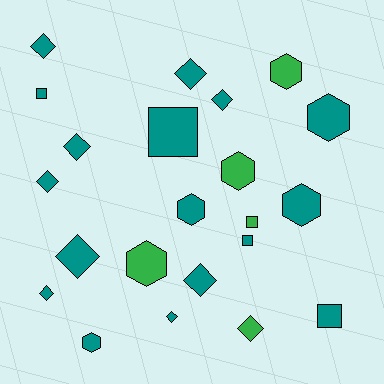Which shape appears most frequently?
Diamond, with 10 objects.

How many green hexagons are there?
There are 3 green hexagons.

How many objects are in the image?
There are 22 objects.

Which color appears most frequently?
Teal, with 17 objects.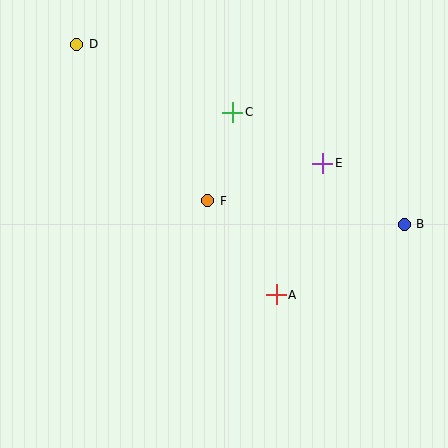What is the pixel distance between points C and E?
The distance between C and E is 103 pixels.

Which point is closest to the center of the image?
Point F at (208, 201) is closest to the center.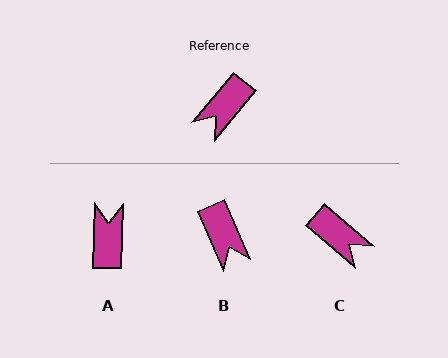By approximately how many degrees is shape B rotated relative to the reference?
Approximately 63 degrees counter-clockwise.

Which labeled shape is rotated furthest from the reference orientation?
A, about 142 degrees away.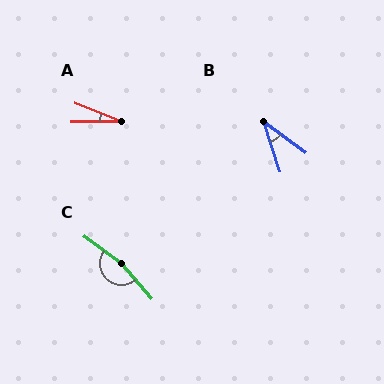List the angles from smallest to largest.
A (21°), B (35°), C (167°).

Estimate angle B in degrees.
Approximately 35 degrees.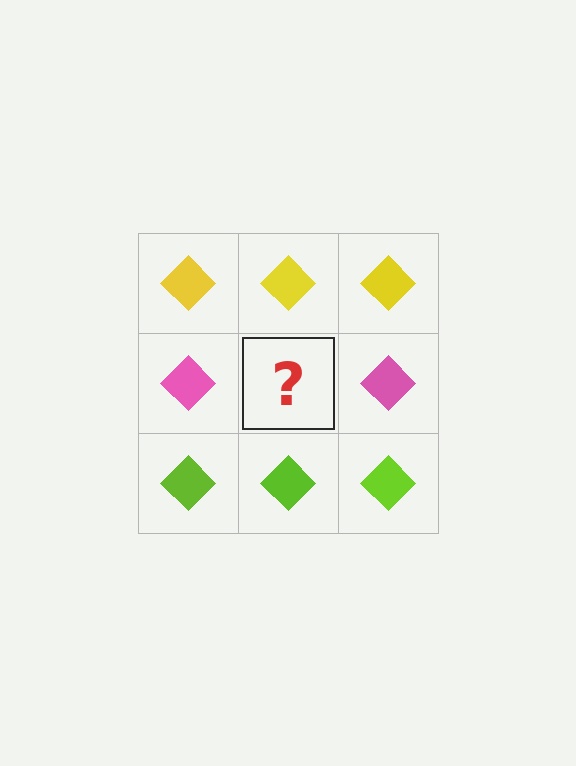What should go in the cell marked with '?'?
The missing cell should contain a pink diamond.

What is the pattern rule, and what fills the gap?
The rule is that each row has a consistent color. The gap should be filled with a pink diamond.